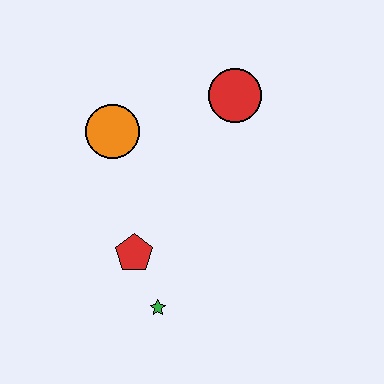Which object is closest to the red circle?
The orange circle is closest to the red circle.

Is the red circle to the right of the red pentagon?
Yes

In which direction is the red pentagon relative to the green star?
The red pentagon is above the green star.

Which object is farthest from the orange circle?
The green star is farthest from the orange circle.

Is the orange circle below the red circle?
Yes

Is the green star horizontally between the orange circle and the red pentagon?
No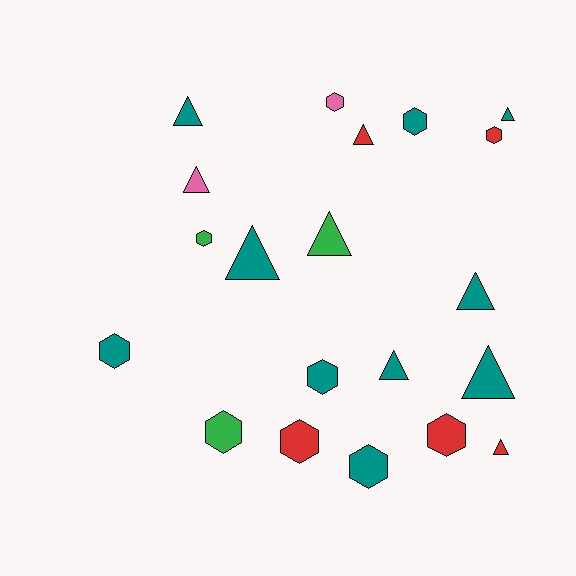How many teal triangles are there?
There are 6 teal triangles.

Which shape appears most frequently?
Triangle, with 10 objects.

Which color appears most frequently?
Teal, with 10 objects.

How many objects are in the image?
There are 20 objects.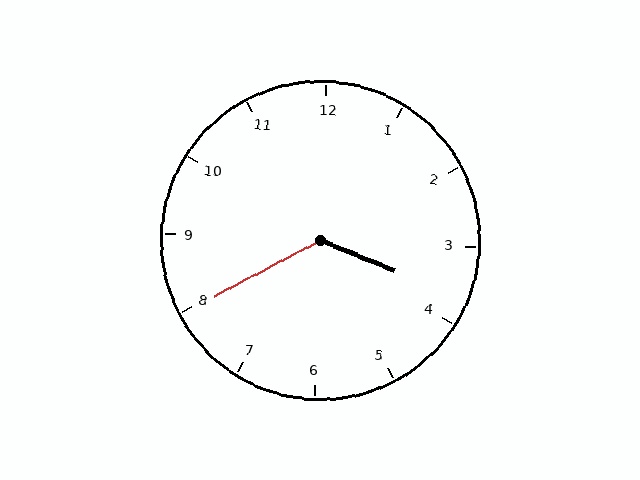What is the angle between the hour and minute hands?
Approximately 130 degrees.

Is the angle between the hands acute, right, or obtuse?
It is obtuse.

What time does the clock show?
3:40.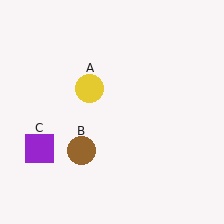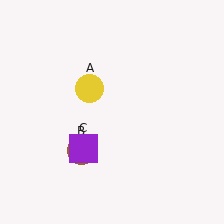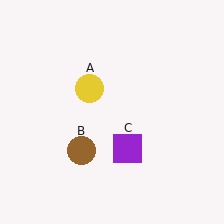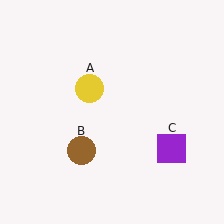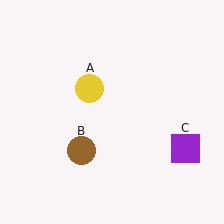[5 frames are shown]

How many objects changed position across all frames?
1 object changed position: purple square (object C).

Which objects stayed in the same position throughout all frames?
Yellow circle (object A) and brown circle (object B) remained stationary.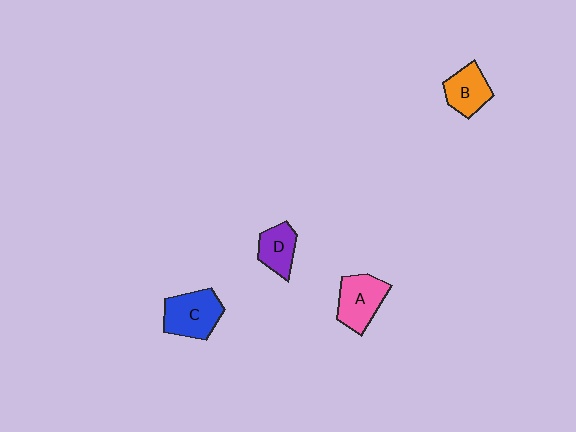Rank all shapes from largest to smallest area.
From largest to smallest: C (blue), A (pink), B (orange), D (purple).